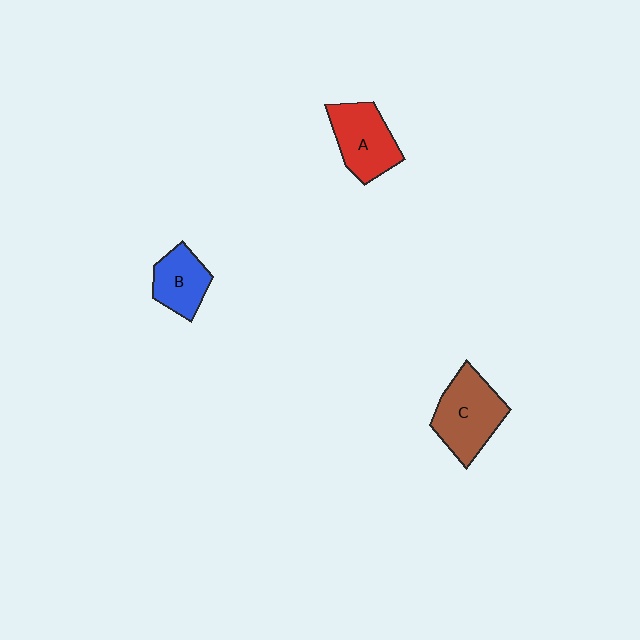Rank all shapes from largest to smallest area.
From largest to smallest: C (brown), A (red), B (blue).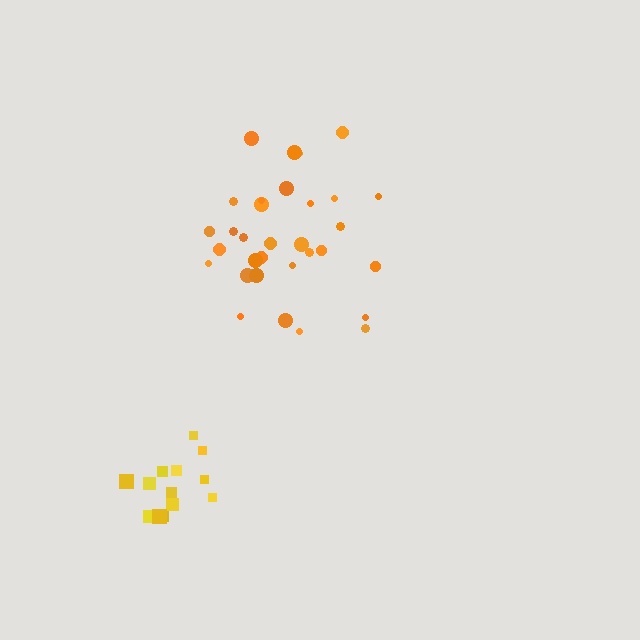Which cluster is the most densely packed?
Yellow.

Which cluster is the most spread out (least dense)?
Orange.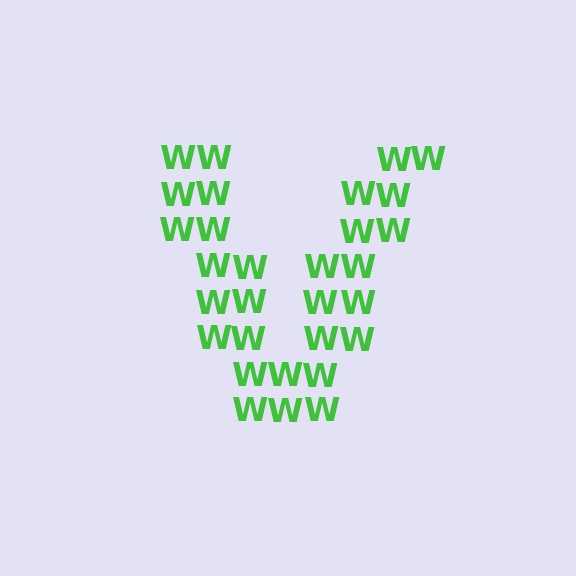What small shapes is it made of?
It is made of small letter W's.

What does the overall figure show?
The overall figure shows the letter V.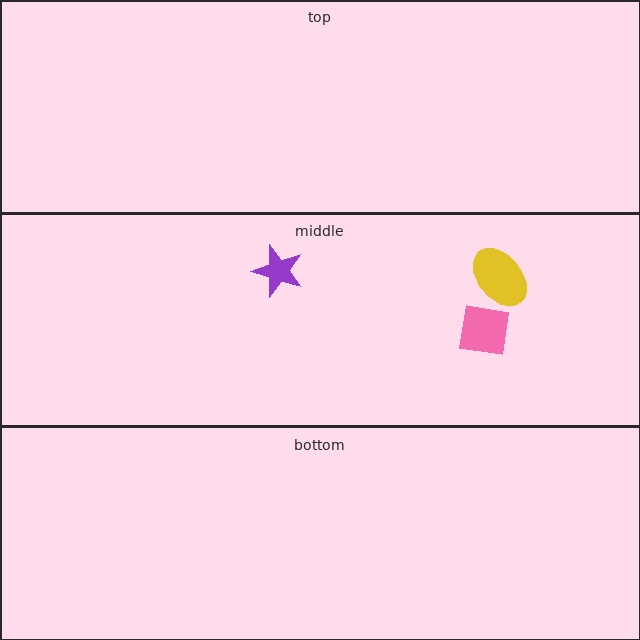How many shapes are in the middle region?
3.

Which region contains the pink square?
The middle region.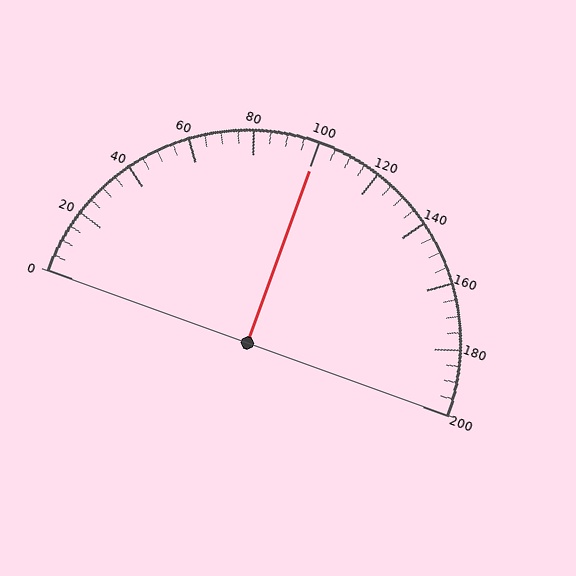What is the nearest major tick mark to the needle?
The nearest major tick mark is 100.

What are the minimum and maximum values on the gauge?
The gauge ranges from 0 to 200.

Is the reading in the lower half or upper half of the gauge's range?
The reading is in the upper half of the range (0 to 200).